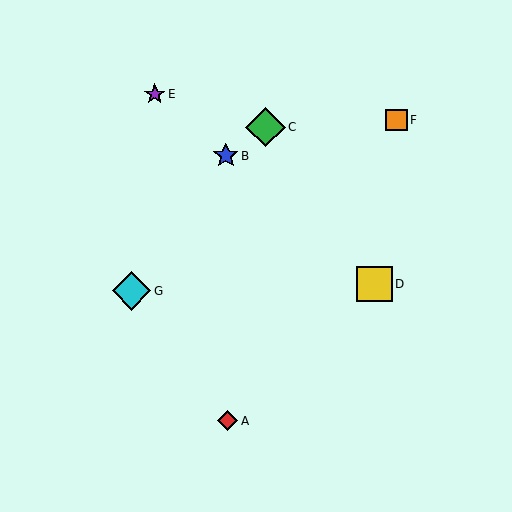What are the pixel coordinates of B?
Object B is at (226, 156).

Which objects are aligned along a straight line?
Objects B, D, E are aligned along a straight line.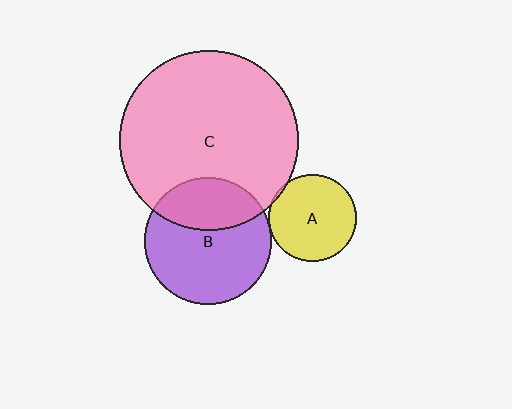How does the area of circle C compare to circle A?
Approximately 4.2 times.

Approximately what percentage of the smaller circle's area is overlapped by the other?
Approximately 5%.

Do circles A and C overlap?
Yes.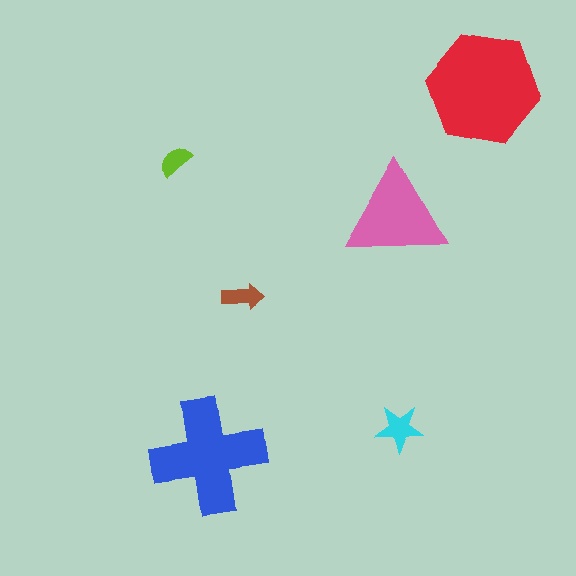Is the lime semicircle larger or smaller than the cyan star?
Smaller.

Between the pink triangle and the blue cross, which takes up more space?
The blue cross.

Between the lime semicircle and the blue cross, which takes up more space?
The blue cross.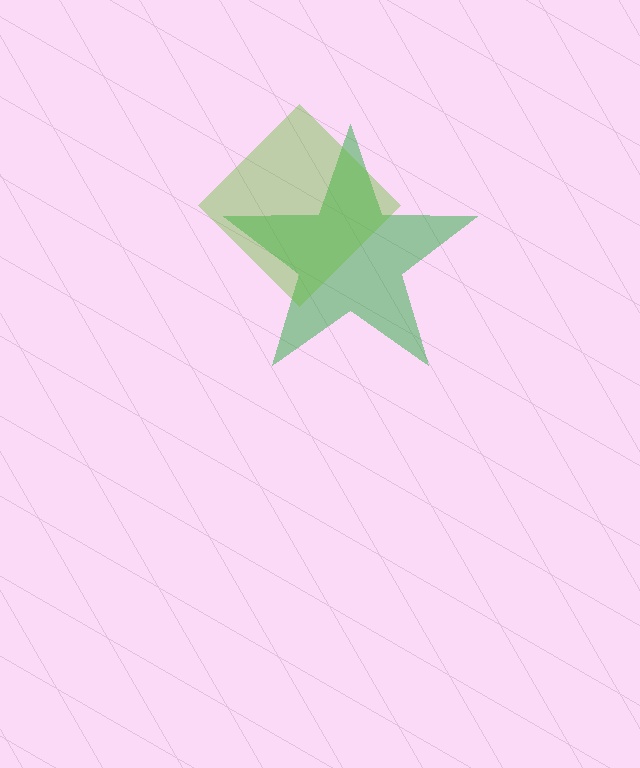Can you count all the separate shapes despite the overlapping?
Yes, there are 2 separate shapes.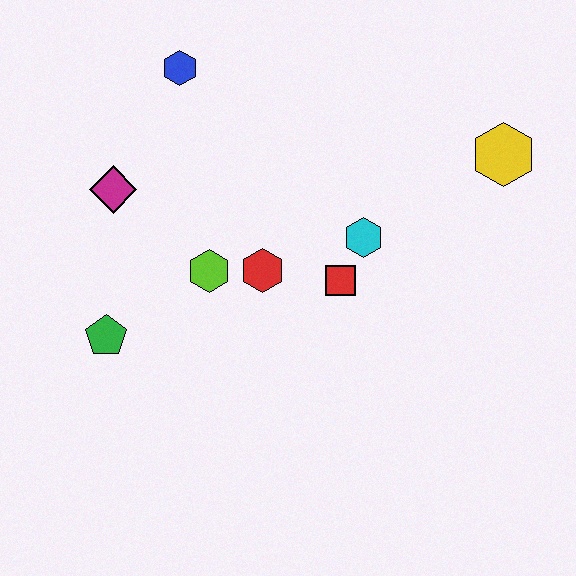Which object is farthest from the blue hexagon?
The yellow hexagon is farthest from the blue hexagon.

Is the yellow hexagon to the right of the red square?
Yes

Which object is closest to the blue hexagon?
The magenta diamond is closest to the blue hexagon.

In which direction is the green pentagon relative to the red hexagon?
The green pentagon is to the left of the red hexagon.